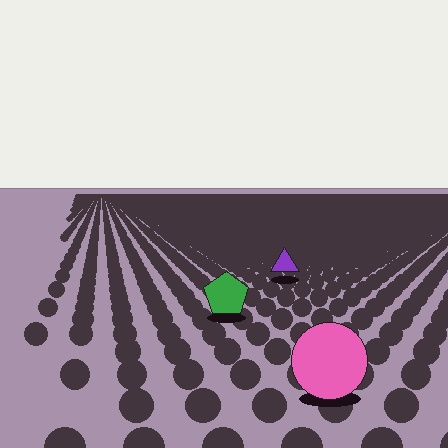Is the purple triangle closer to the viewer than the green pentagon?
No. The green pentagon is closer — you can tell from the texture gradient: the ground texture is coarser near it.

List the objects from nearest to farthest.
From nearest to farthest: the pink circle, the green pentagon, the purple triangle.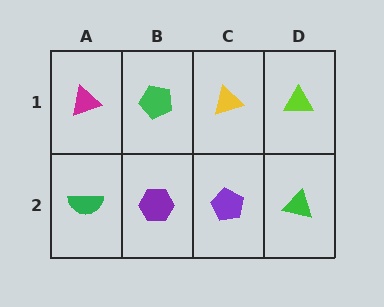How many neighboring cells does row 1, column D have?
2.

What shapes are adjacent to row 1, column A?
A green semicircle (row 2, column A), a green pentagon (row 1, column B).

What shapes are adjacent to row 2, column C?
A yellow triangle (row 1, column C), a purple hexagon (row 2, column B), a green triangle (row 2, column D).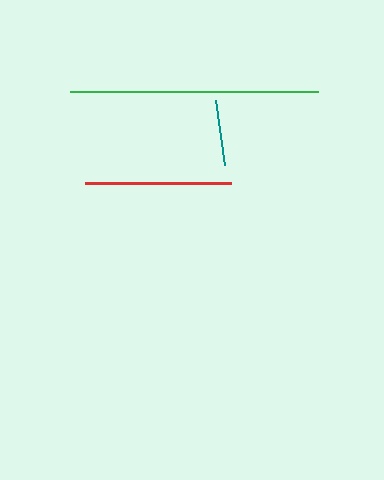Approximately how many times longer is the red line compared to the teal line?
The red line is approximately 2.2 times the length of the teal line.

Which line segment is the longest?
The green line is the longest at approximately 248 pixels.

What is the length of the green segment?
The green segment is approximately 248 pixels long.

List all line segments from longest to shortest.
From longest to shortest: green, red, teal.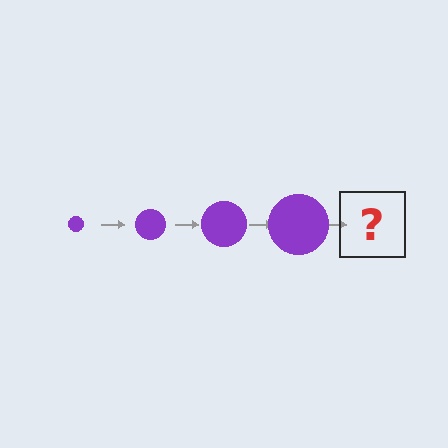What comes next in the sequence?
The next element should be a purple circle, larger than the previous one.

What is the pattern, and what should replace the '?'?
The pattern is that the circle gets progressively larger each step. The '?' should be a purple circle, larger than the previous one.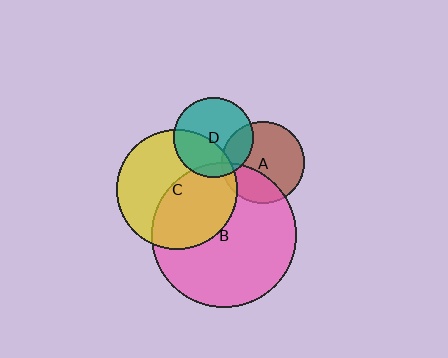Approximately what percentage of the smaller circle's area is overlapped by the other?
Approximately 20%.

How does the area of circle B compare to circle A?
Approximately 3.1 times.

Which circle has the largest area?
Circle B (pink).